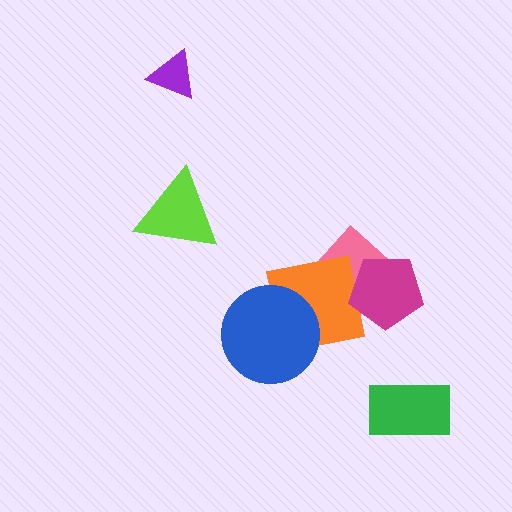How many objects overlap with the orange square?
3 objects overlap with the orange square.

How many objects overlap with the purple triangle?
0 objects overlap with the purple triangle.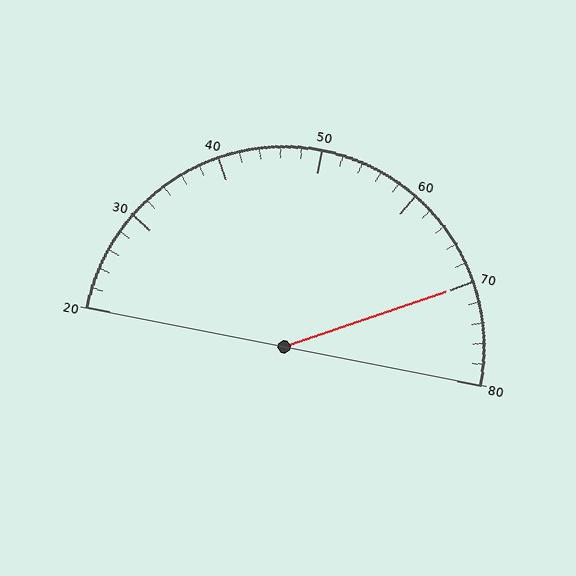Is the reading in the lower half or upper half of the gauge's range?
The reading is in the upper half of the range (20 to 80).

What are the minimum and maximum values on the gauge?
The gauge ranges from 20 to 80.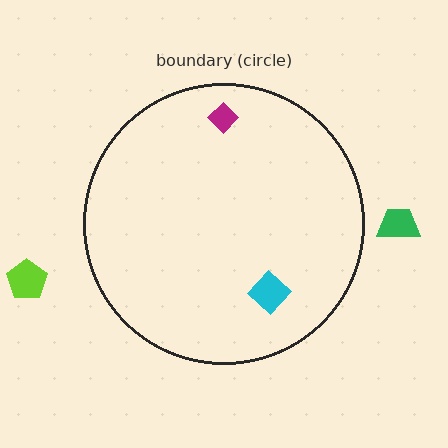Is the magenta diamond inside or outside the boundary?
Inside.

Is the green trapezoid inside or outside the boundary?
Outside.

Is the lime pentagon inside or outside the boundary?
Outside.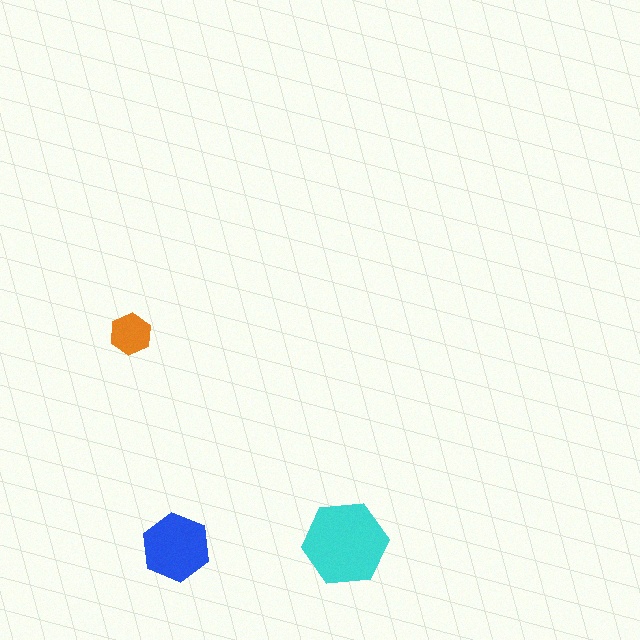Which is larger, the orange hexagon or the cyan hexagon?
The cyan one.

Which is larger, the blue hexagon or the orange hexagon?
The blue one.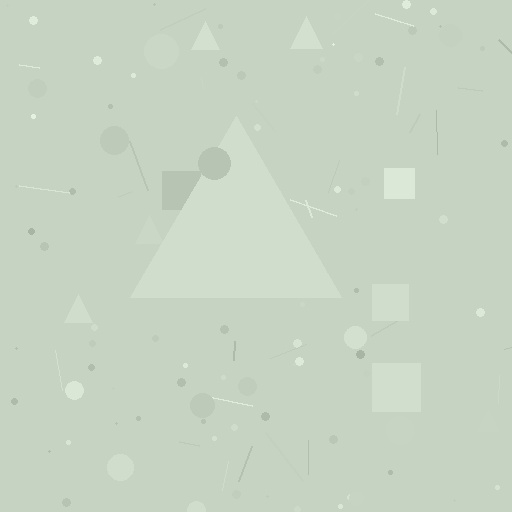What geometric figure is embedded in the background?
A triangle is embedded in the background.